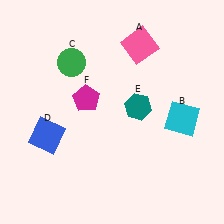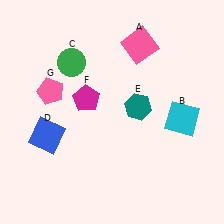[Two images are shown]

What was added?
A pink pentagon (G) was added in Image 2.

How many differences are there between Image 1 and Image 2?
There is 1 difference between the two images.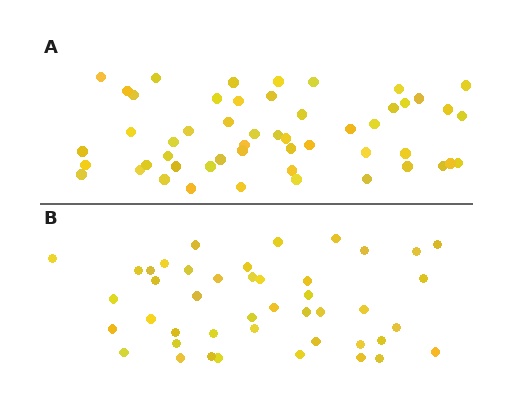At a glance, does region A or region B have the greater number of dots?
Region A (the top region) has more dots.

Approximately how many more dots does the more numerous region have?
Region A has roughly 8 or so more dots than region B.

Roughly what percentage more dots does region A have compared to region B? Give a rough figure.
About 20% more.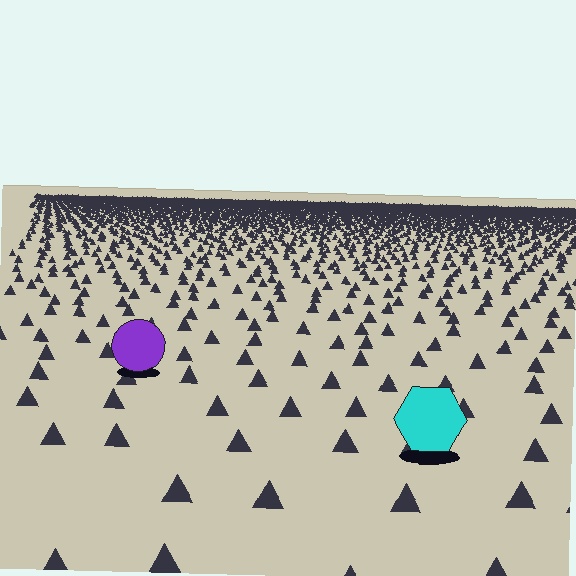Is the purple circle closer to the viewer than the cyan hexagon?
No. The cyan hexagon is closer — you can tell from the texture gradient: the ground texture is coarser near it.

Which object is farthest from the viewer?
The purple circle is farthest from the viewer. It appears smaller and the ground texture around it is denser.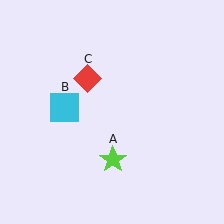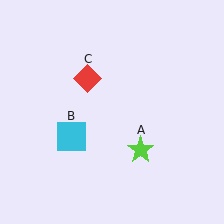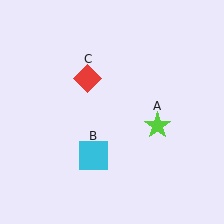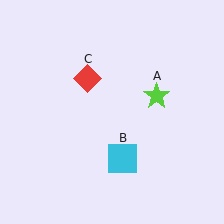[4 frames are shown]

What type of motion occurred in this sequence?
The lime star (object A), cyan square (object B) rotated counterclockwise around the center of the scene.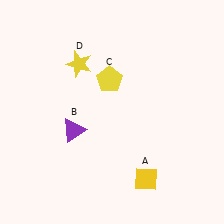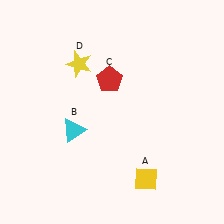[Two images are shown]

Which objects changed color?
B changed from purple to cyan. C changed from yellow to red.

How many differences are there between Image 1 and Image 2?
There are 2 differences between the two images.